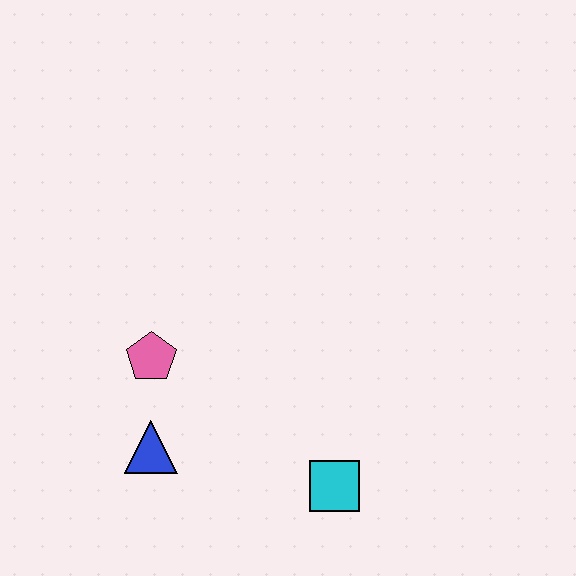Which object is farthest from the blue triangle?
The cyan square is farthest from the blue triangle.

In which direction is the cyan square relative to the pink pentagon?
The cyan square is to the right of the pink pentagon.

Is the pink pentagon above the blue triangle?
Yes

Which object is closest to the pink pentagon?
The blue triangle is closest to the pink pentagon.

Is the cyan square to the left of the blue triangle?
No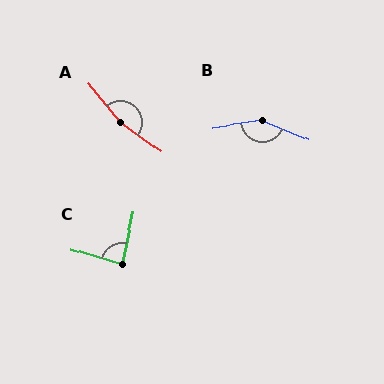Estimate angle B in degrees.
Approximately 148 degrees.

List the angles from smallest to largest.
C (86°), B (148°), A (166°).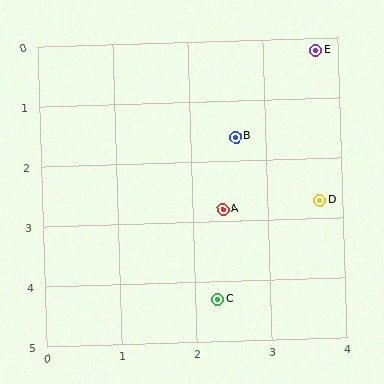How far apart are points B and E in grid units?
Points B and E are about 1.8 grid units apart.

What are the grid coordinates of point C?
Point C is at approximately (2.3, 4.3).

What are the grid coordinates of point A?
Point A is at approximately (2.4, 2.8).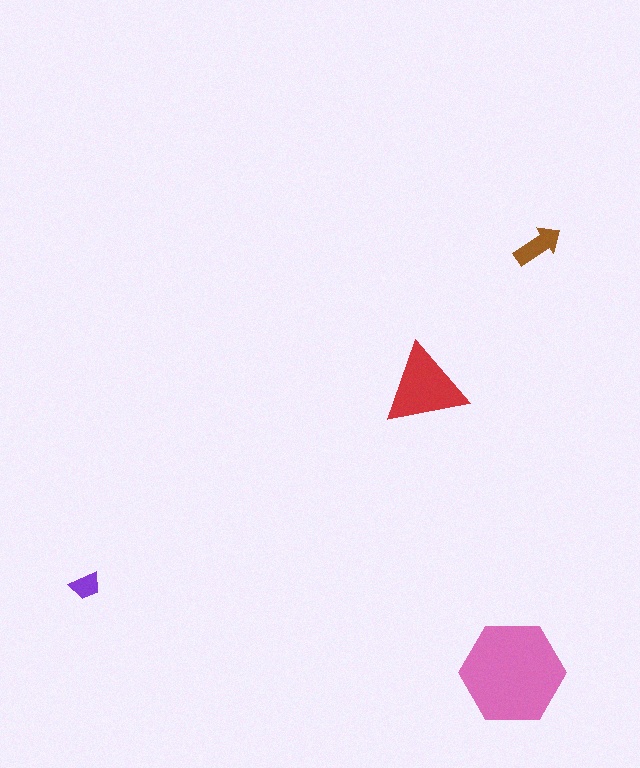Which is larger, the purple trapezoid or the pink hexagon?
The pink hexagon.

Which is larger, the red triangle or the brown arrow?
The red triangle.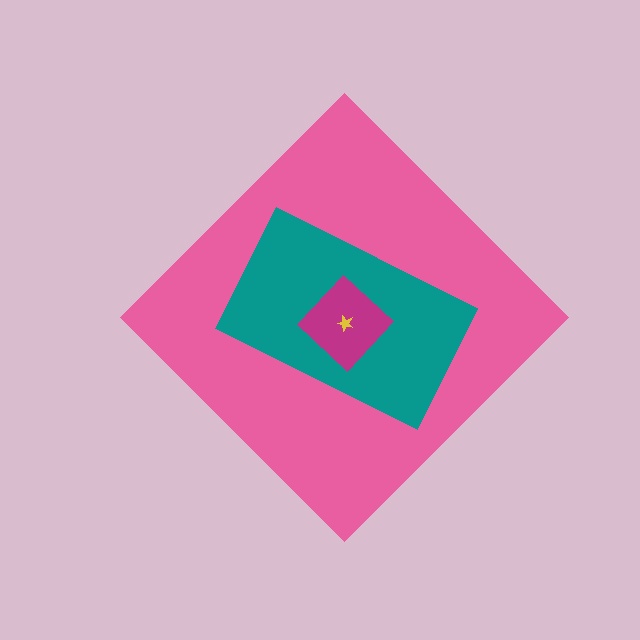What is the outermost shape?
The pink diamond.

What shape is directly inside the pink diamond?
The teal rectangle.